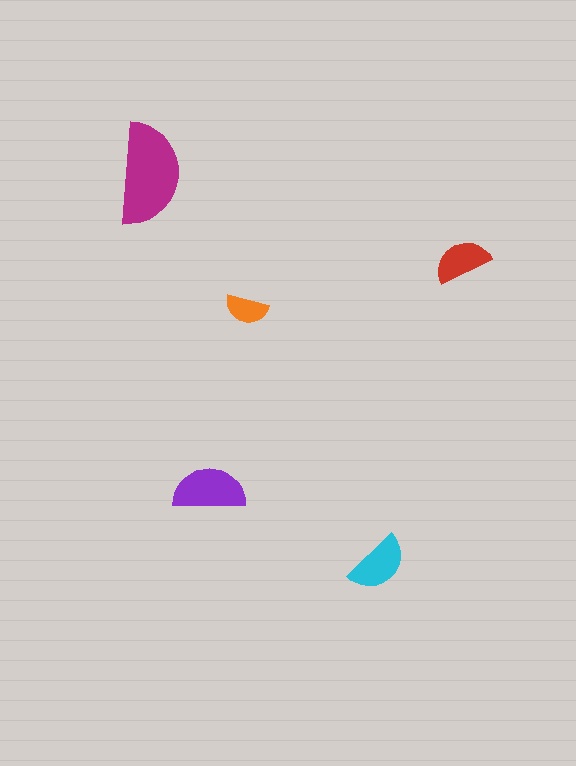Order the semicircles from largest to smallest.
the magenta one, the purple one, the cyan one, the red one, the orange one.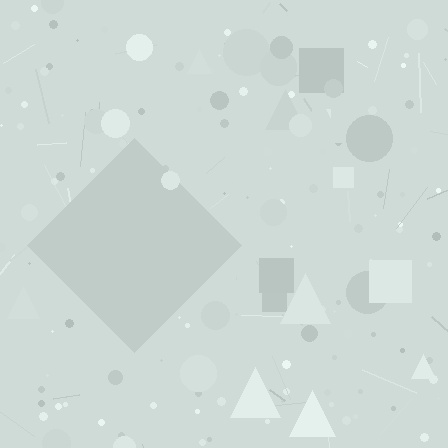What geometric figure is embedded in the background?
A diamond is embedded in the background.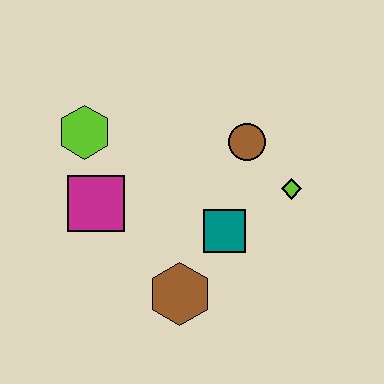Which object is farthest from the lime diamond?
The lime hexagon is farthest from the lime diamond.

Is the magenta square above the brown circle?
No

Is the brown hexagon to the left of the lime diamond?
Yes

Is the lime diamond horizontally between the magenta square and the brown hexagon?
No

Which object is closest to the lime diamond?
The brown circle is closest to the lime diamond.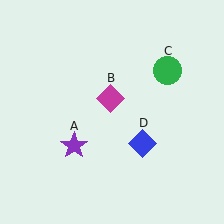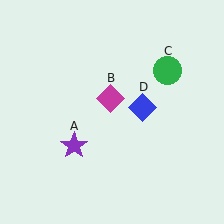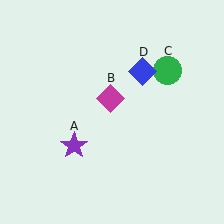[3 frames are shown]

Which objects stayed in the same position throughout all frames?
Purple star (object A) and magenta diamond (object B) and green circle (object C) remained stationary.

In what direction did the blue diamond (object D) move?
The blue diamond (object D) moved up.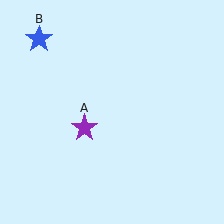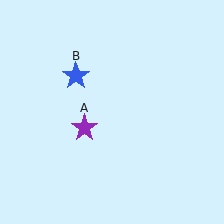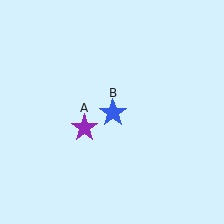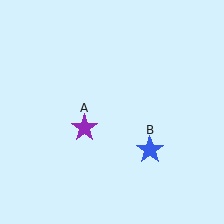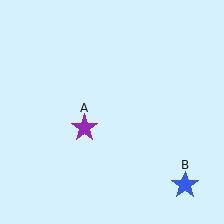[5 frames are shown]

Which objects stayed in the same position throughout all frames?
Purple star (object A) remained stationary.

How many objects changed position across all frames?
1 object changed position: blue star (object B).